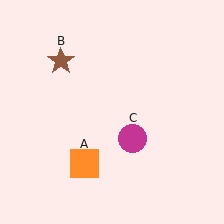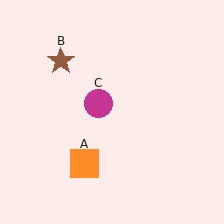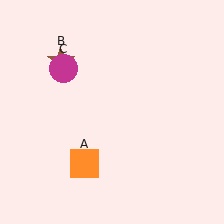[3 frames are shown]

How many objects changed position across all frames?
1 object changed position: magenta circle (object C).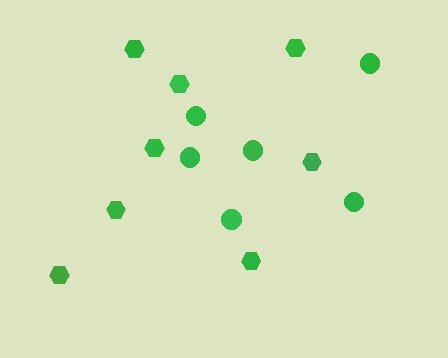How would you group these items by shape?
There are 2 groups: one group of circles (6) and one group of hexagons (8).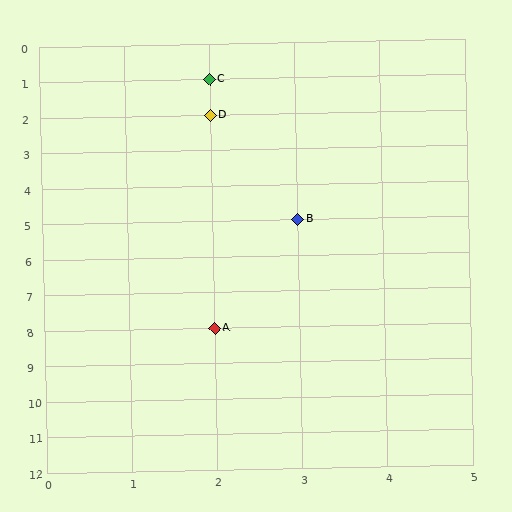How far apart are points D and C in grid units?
Points D and C are 1 row apart.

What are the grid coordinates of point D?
Point D is at grid coordinates (2, 2).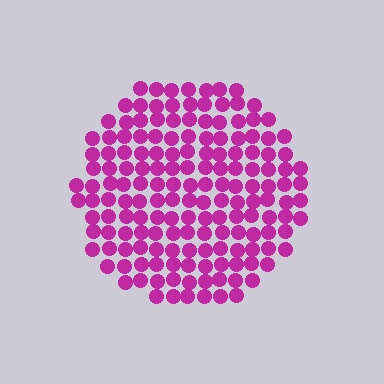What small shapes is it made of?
It is made of small circles.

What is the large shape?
The large shape is a circle.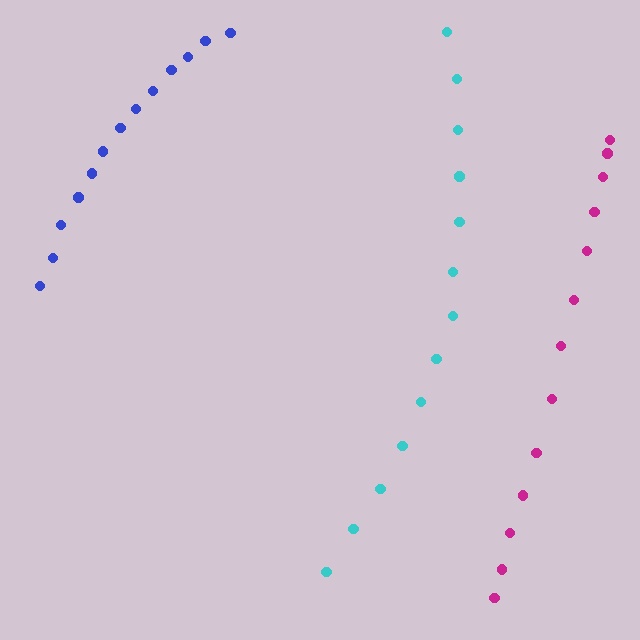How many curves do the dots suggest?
There are 3 distinct paths.